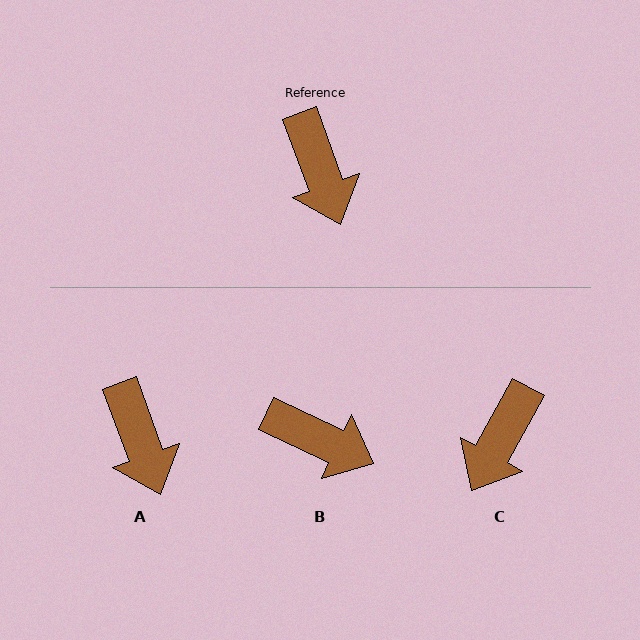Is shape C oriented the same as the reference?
No, it is off by about 49 degrees.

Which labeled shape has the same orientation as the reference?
A.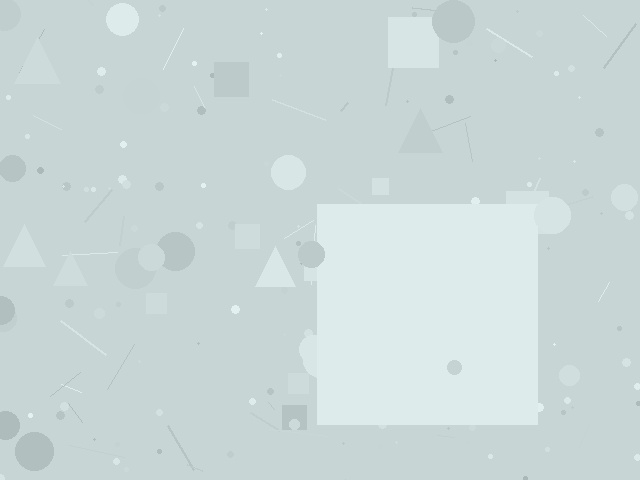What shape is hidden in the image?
A square is hidden in the image.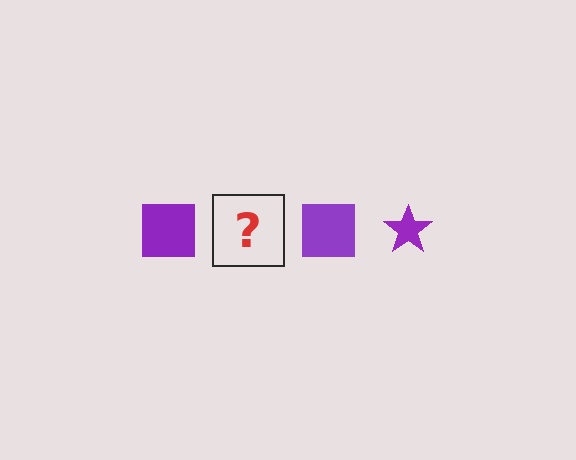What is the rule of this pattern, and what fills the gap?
The rule is that the pattern cycles through square, star shapes in purple. The gap should be filled with a purple star.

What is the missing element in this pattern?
The missing element is a purple star.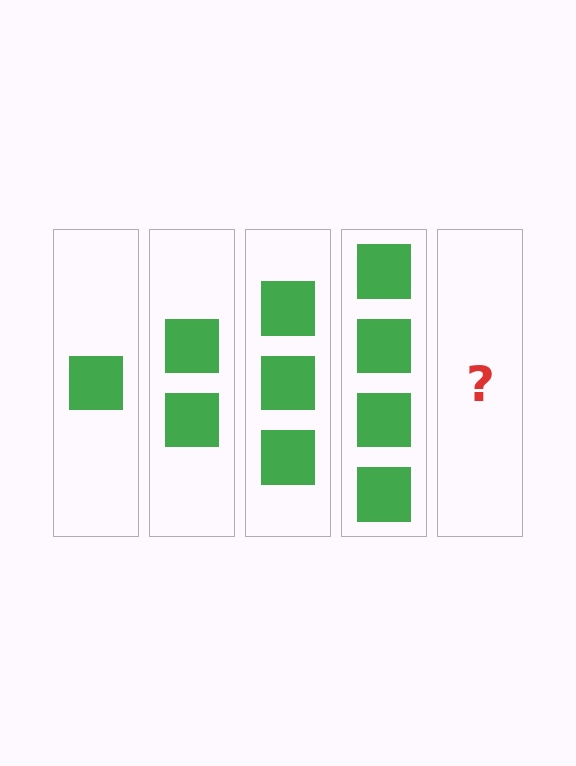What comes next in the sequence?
The next element should be 5 squares.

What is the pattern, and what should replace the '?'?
The pattern is that each step adds one more square. The '?' should be 5 squares.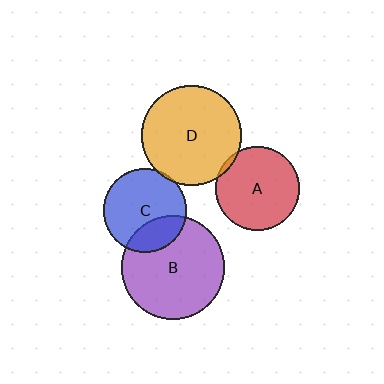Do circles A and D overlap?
Yes.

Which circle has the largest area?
Circle B (purple).